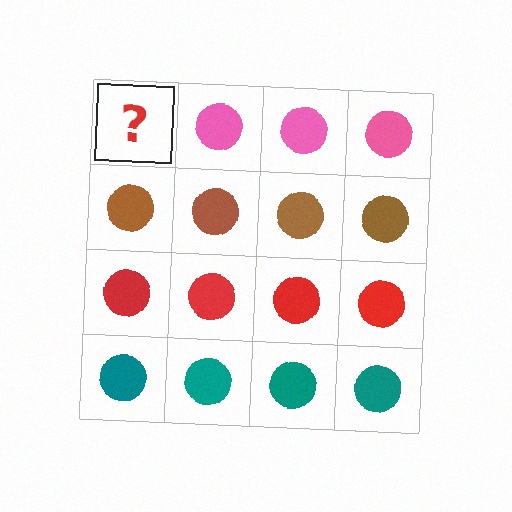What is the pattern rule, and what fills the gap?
The rule is that each row has a consistent color. The gap should be filled with a pink circle.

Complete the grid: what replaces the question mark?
The question mark should be replaced with a pink circle.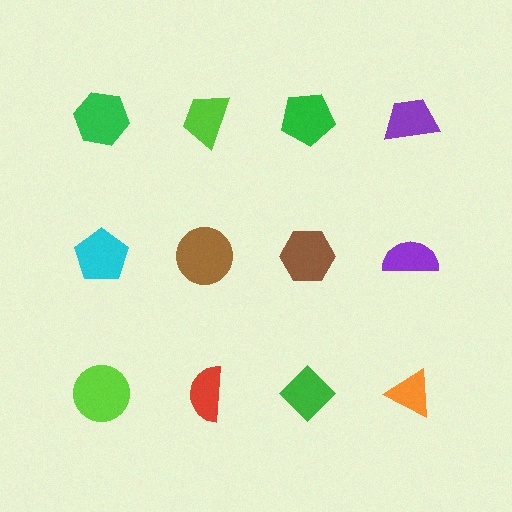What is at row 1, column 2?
A lime trapezoid.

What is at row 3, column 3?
A green diamond.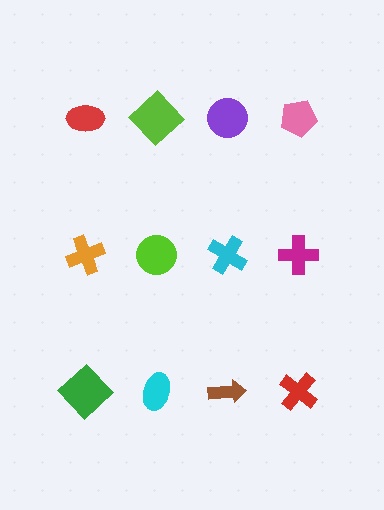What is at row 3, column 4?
A red cross.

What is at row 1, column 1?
A red ellipse.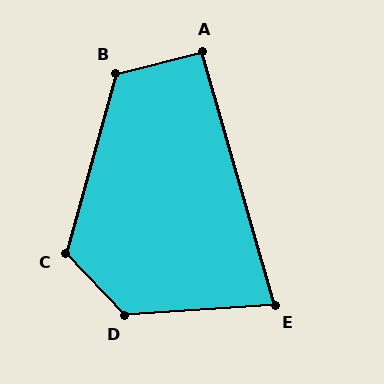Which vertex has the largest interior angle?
D, at approximately 130 degrees.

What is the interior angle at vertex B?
Approximately 120 degrees (obtuse).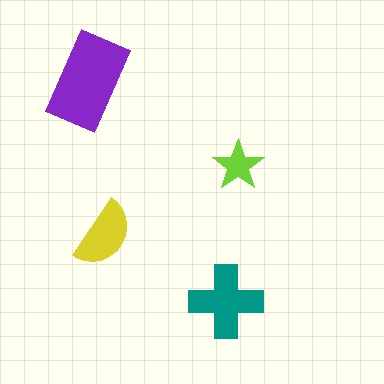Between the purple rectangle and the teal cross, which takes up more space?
The purple rectangle.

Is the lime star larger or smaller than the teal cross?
Smaller.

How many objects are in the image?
There are 4 objects in the image.